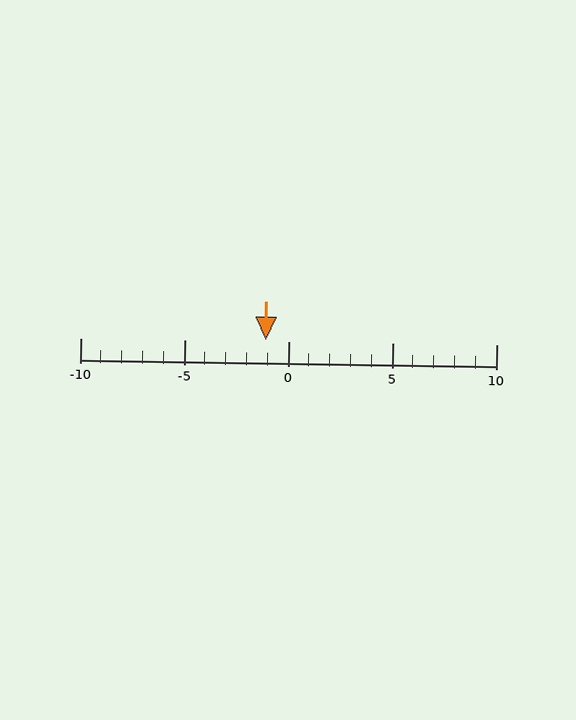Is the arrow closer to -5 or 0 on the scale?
The arrow is closer to 0.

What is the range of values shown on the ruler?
The ruler shows values from -10 to 10.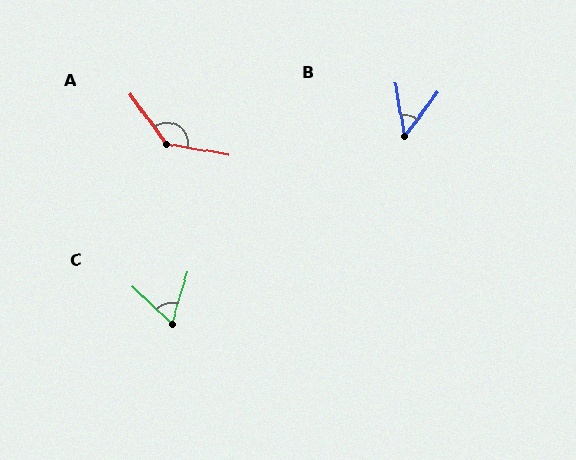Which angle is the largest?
A, at approximately 136 degrees.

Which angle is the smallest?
B, at approximately 47 degrees.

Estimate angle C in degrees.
Approximately 64 degrees.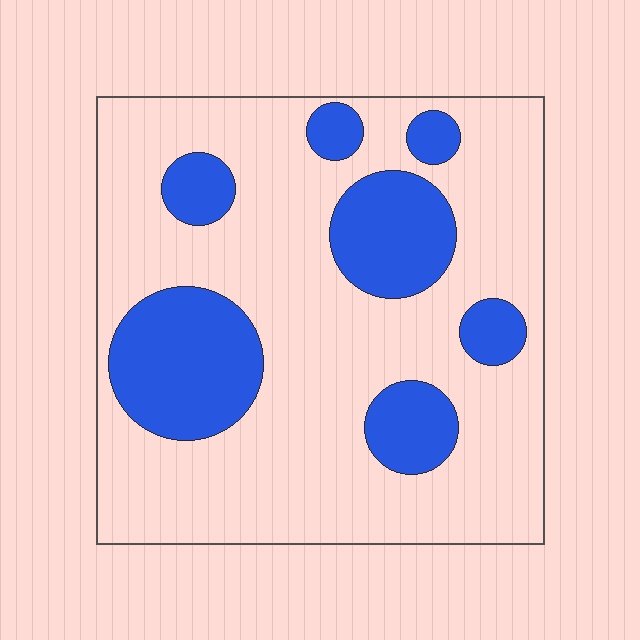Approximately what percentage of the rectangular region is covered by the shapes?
Approximately 25%.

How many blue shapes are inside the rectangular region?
7.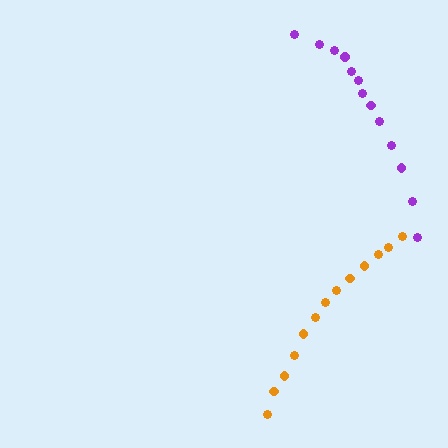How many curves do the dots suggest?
There are 2 distinct paths.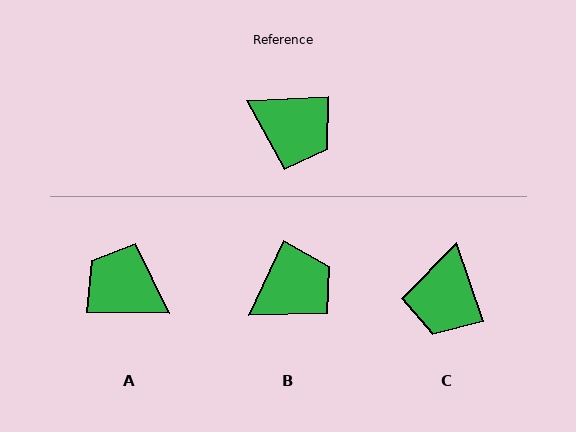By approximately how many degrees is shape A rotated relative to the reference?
Approximately 177 degrees counter-clockwise.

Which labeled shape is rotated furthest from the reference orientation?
A, about 177 degrees away.